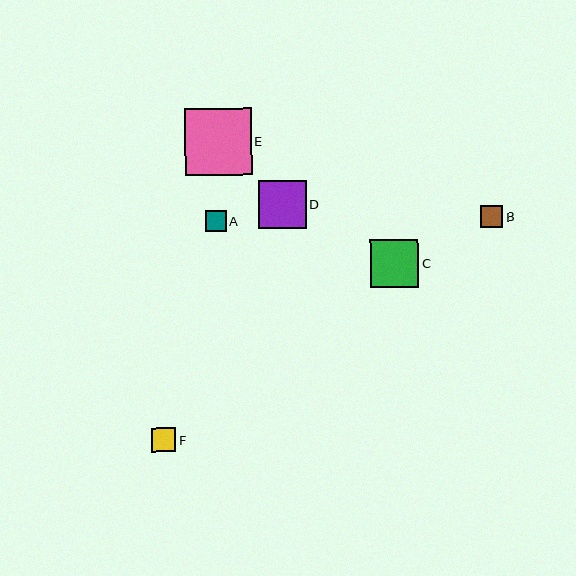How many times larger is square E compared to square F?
Square E is approximately 2.8 times the size of square F.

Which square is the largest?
Square E is the largest with a size of approximately 67 pixels.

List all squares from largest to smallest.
From largest to smallest: E, C, D, F, B, A.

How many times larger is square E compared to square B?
Square E is approximately 3.0 times the size of square B.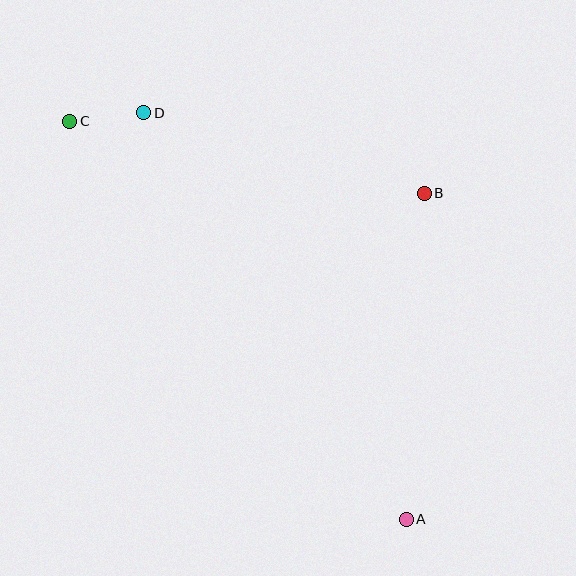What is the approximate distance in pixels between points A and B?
The distance between A and B is approximately 326 pixels.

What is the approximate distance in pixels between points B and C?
The distance between B and C is approximately 362 pixels.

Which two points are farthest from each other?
Points A and C are farthest from each other.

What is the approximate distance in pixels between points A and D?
The distance between A and D is approximately 484 pixels.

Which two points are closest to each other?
Points C and D are closest to each other.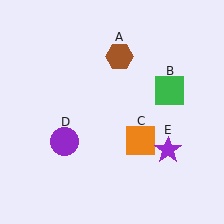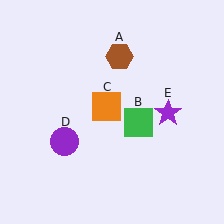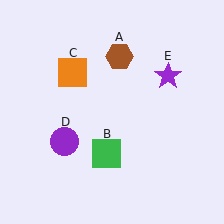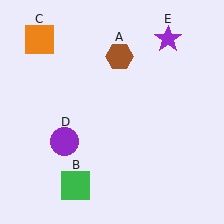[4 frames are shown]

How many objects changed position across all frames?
3 objects changed position: green square (object B), orange square (object C), purple star (object E).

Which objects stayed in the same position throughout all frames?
Brown hexagon (object A) and purple circle (object D) remained stationary.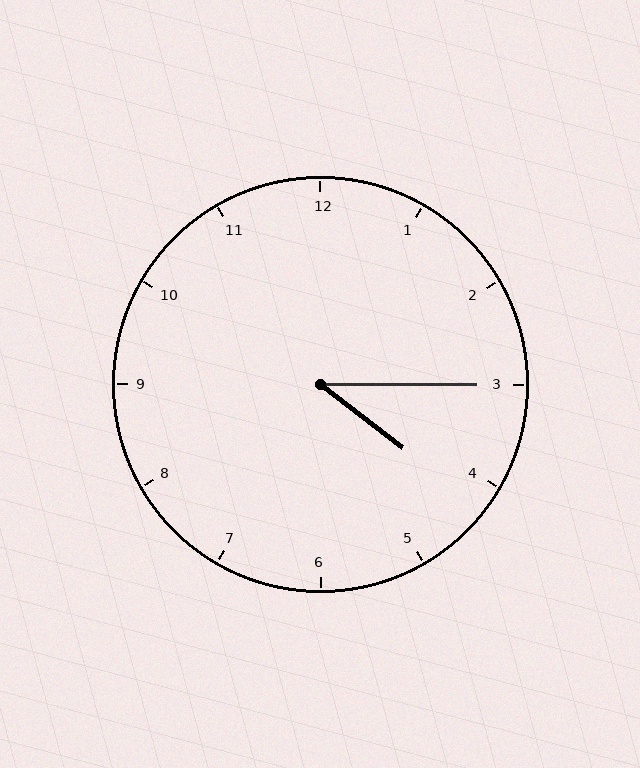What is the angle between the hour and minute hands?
Approximately 38 degrees.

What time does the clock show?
4:15.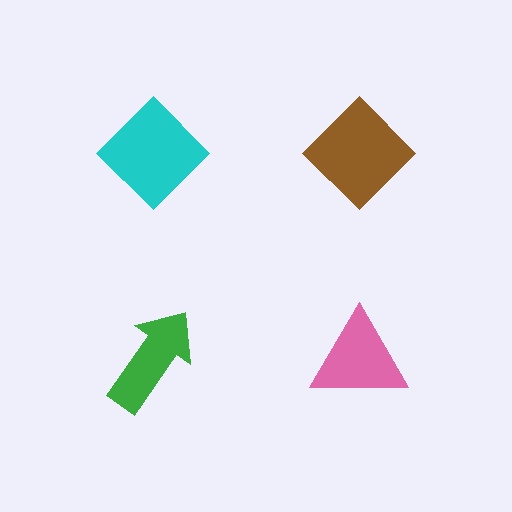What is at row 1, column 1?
A cyan diamond.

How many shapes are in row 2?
2 shapes.